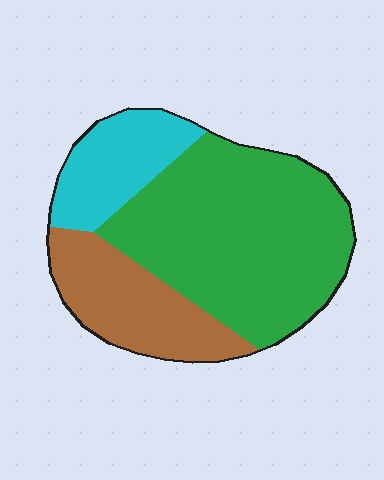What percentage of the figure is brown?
Brown covers around 25% of the figure.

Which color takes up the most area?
Green, at roughly 60%.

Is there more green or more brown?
Green.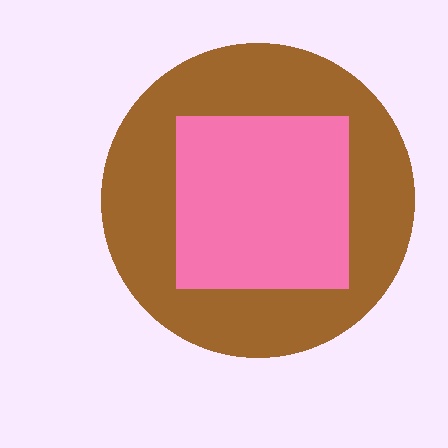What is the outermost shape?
The brown circle.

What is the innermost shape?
The pink square.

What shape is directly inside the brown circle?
The pink square.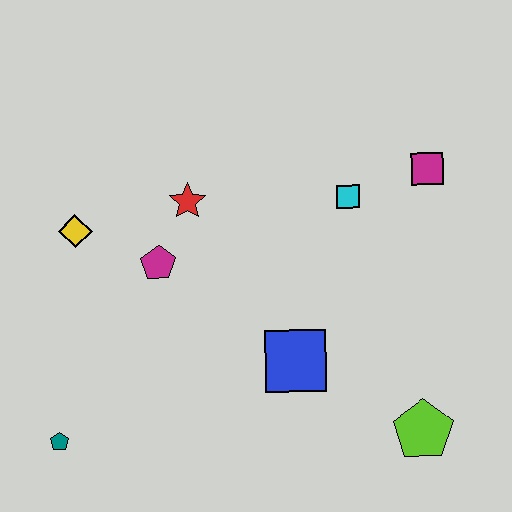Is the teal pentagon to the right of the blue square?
No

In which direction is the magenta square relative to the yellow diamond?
The magenta square is to the right of the yellow diamond.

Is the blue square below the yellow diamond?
Yes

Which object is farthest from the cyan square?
The teal pentagon is farthest from the cyan square.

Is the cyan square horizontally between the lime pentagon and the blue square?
Yes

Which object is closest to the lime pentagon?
The blue square is closest to the lime pentagon.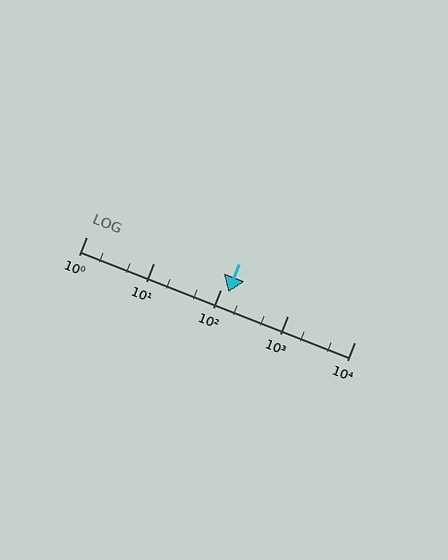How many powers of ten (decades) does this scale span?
The scale spans 4 decades, from 1 to 10000.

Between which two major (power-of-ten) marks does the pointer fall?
The pointer is between 100 and 1000.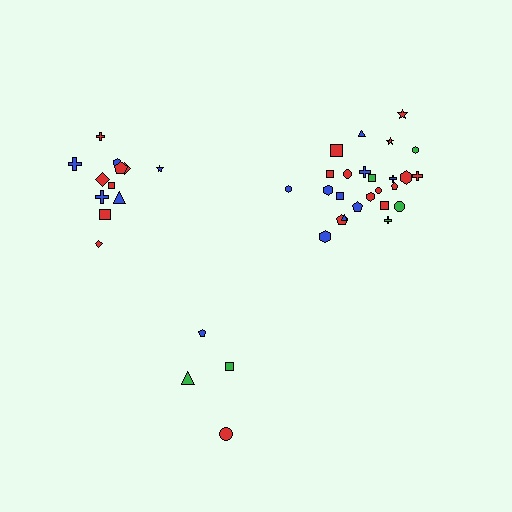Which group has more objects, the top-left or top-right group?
The top-right group.